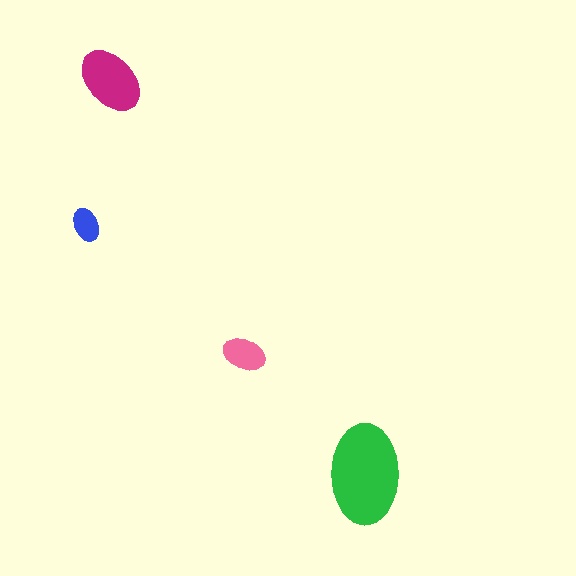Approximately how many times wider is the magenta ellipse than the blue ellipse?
About 2 times wider.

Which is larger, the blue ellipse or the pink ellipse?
The pink one.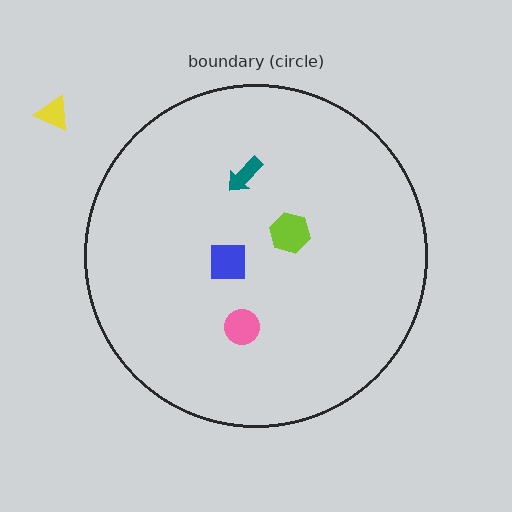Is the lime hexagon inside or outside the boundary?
Inside.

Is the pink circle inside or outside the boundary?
Inside.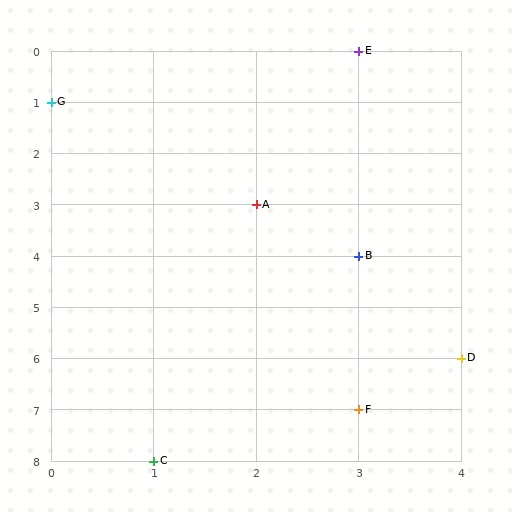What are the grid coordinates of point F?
Point F is at grid coordinates (3, 7).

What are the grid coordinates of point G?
Point G is at grid coordinates (0, 1).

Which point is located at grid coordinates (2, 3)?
Point A is at (2, 3).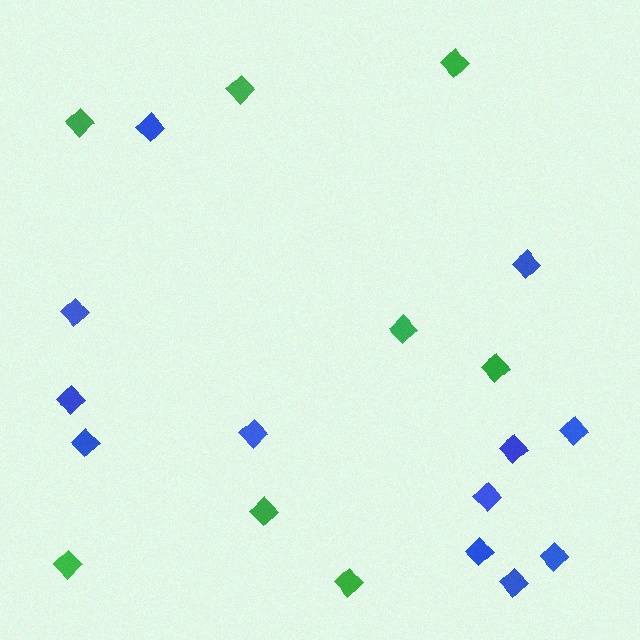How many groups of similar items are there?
There are 2 groups: one group of blue diamonds (12) and one group of green diamonds (8).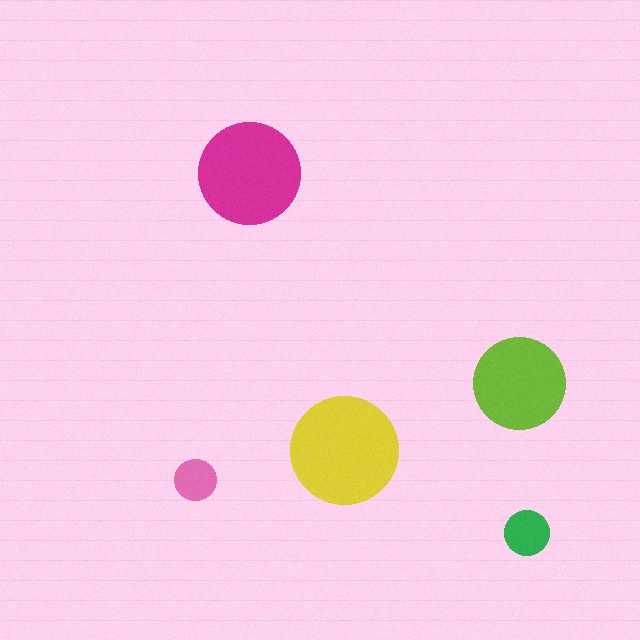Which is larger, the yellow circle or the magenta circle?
The yellow one.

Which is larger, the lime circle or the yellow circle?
The yellow one.